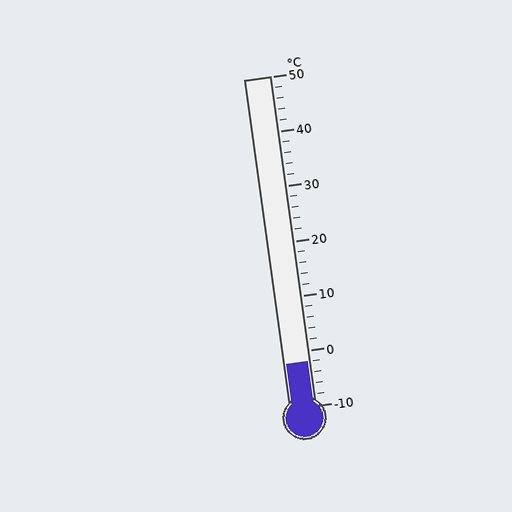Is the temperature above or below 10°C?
The temperature is below 10°C.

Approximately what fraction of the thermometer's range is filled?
The thermometer is filled to approximately 15% of its range.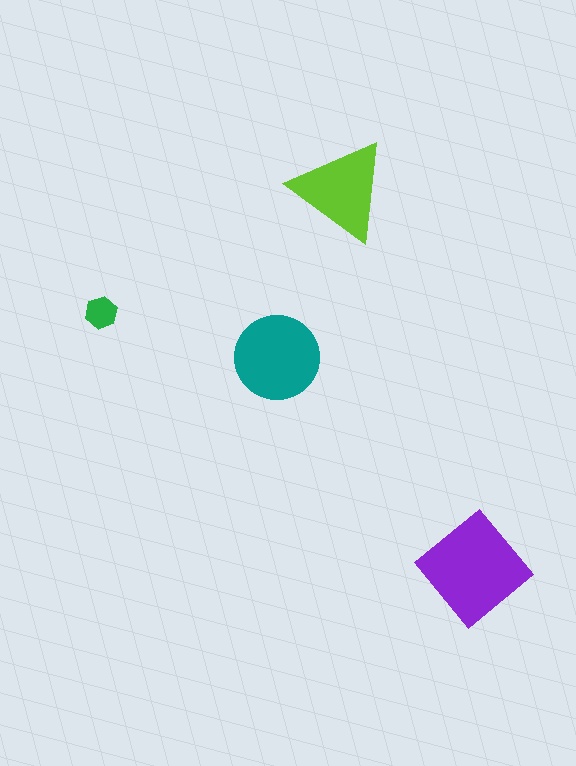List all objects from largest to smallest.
The purple diamond, the teal circle, the lime triangle, the green hexagon.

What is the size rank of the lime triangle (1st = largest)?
3rd.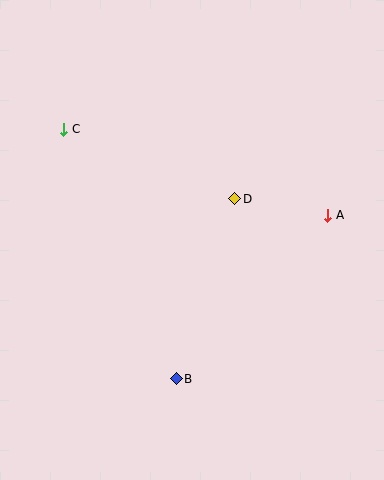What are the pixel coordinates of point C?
Point C is at (64, 129).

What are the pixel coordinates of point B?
Point B is at (176, 379).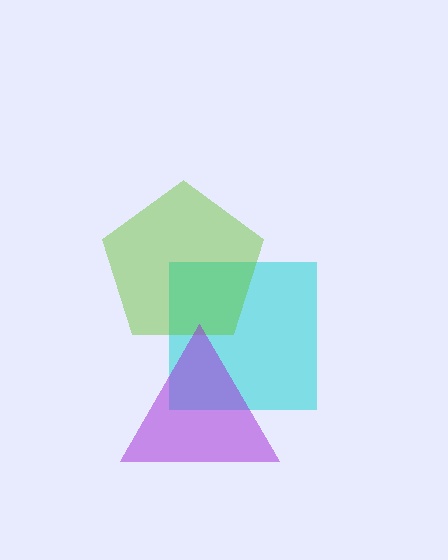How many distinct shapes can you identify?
There are 3 distinct shapes: a cyan square, a lime pentagon, a purple triangle.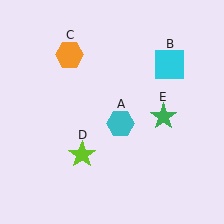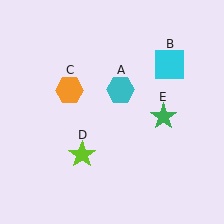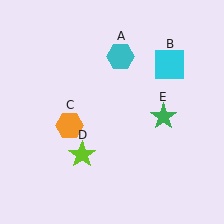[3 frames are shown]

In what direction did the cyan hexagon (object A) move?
The cyan hexagon (object A) moved up.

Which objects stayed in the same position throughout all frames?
Cyan square (object B) and lime star (object D) and green star (object E) remained stationary.